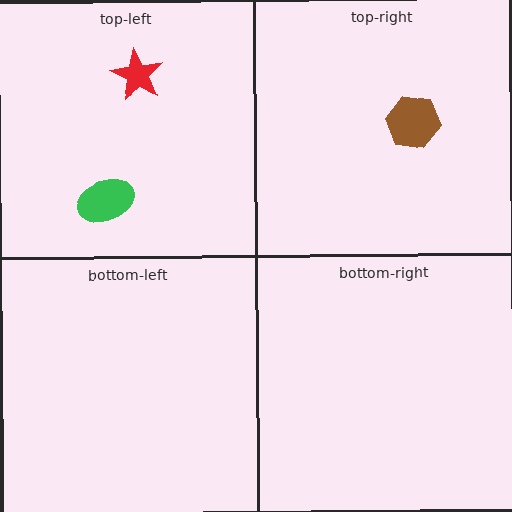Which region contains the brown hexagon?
The top-right region.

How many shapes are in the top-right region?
1.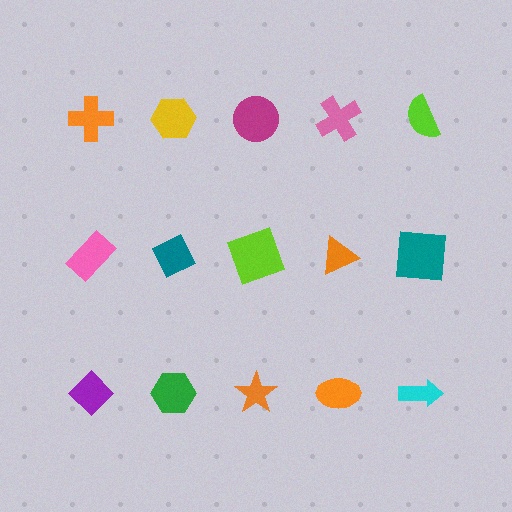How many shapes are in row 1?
5 shapes.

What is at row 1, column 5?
A lime semicircle.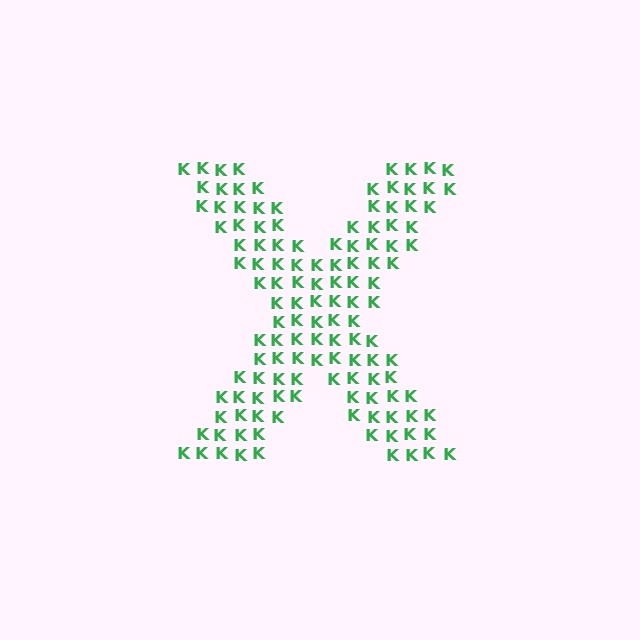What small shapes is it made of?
It is made of small letter K's.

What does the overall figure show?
The overall figure shows the letter X.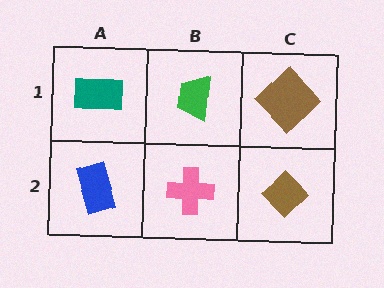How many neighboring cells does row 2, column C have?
2.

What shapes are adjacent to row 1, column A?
A blue rectangle (row 2, column A), a green trapezoid (row 1, column B).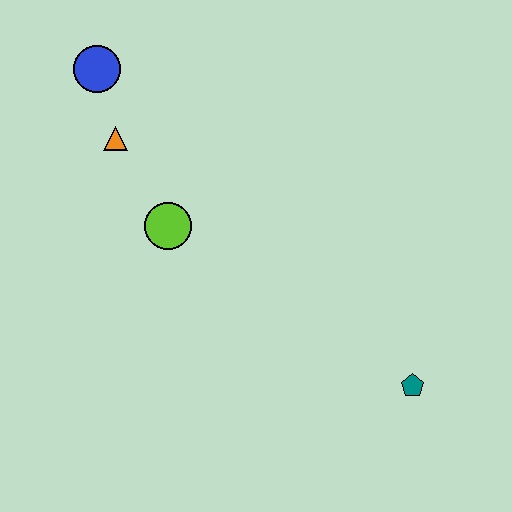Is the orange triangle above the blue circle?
No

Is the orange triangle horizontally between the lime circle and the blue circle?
Yes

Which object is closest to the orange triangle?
The blue circle is closest to the orange triangle.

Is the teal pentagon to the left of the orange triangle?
No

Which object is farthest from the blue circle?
The teal pentagon is farthest from the blue circle.